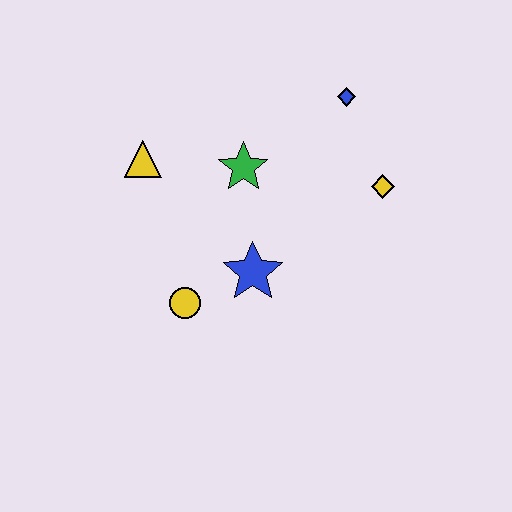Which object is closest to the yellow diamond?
The blue diamond is closest to the yellow diamond.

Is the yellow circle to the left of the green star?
Yes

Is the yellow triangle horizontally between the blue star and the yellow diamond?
No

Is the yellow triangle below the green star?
No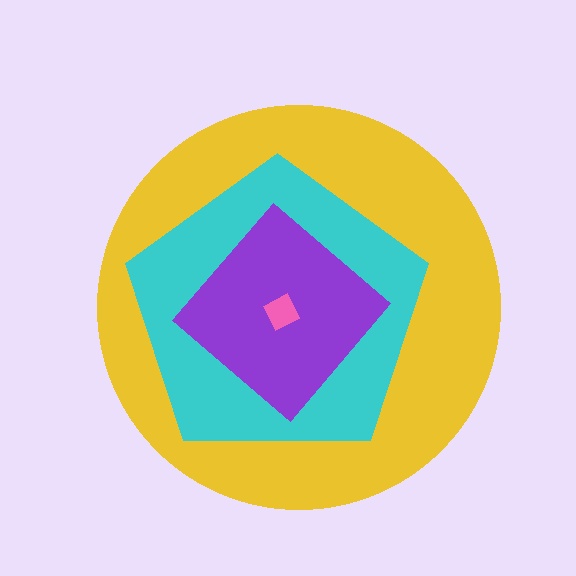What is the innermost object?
The pink diamond.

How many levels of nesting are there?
4.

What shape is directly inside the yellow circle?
The cyan pentagon.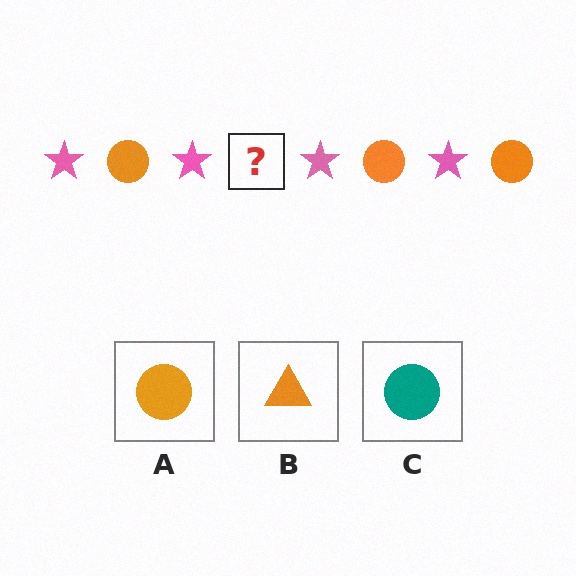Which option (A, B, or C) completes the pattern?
A.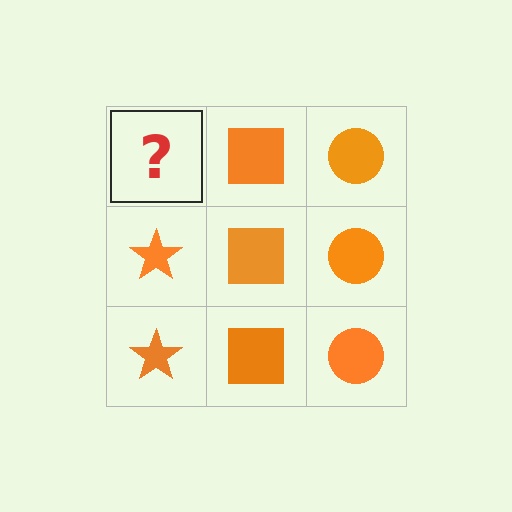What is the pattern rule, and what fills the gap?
The rule is that each column has a consistent shape. The gap should be filled with an orange star.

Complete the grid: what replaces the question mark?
The question mark should be replaced with an orange star.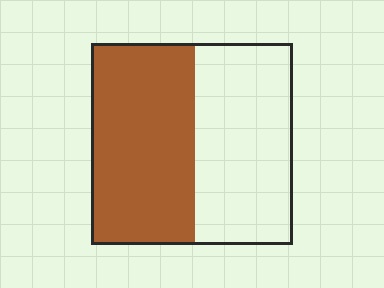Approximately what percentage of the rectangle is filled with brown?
Approximately 50%.